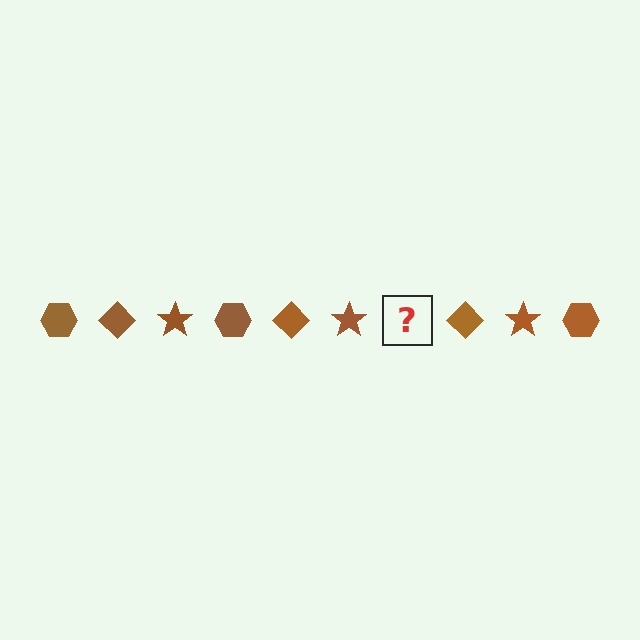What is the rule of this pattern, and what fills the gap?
The rule is that the pattern cycles through hexagon, diamond, star shapes in brown. The gap should be filled with a brown hexagon.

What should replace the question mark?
The question mark should be replaced with a brown hexagon.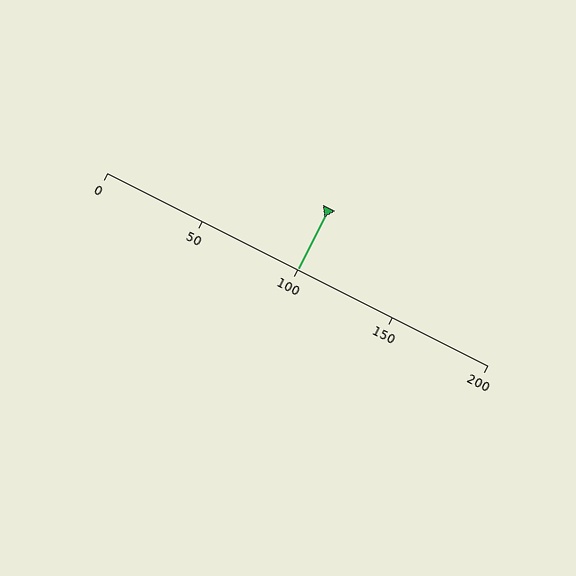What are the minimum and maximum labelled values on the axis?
The axis runs from 0 to 200.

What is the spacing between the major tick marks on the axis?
The major ticks are spaced 50 apart.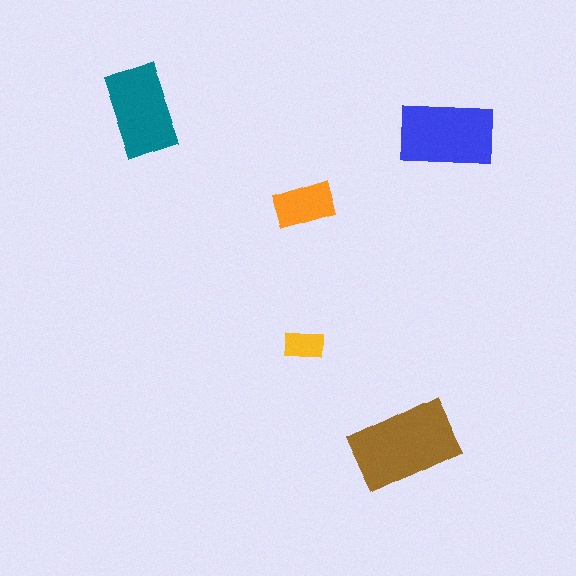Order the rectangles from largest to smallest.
the brown one, the blue one, the teal one, the orange one, the yellow one.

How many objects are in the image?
There are 5 objects in the image.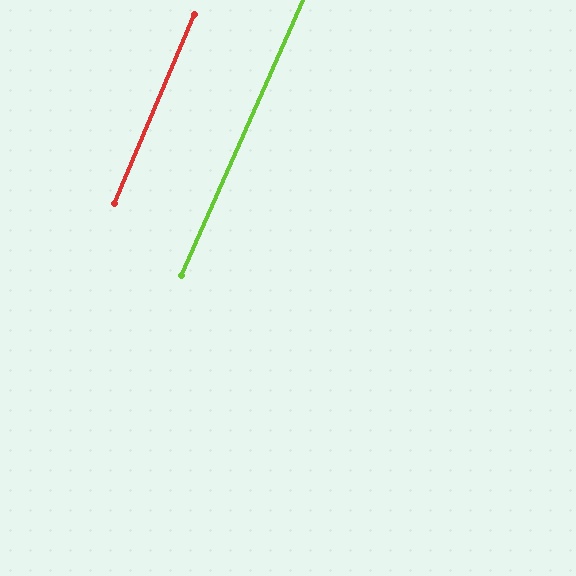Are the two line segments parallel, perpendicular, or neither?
Parallel — their directions differ by only 0.9°.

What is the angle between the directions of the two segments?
Approximately 1 degree.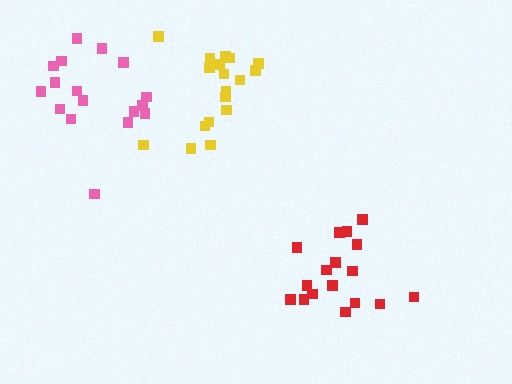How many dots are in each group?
Group 1: 17 dots, Group 2: 17 dots, Group 3: 18 dots (52 total).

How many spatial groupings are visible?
There are 3 spatial groupings.